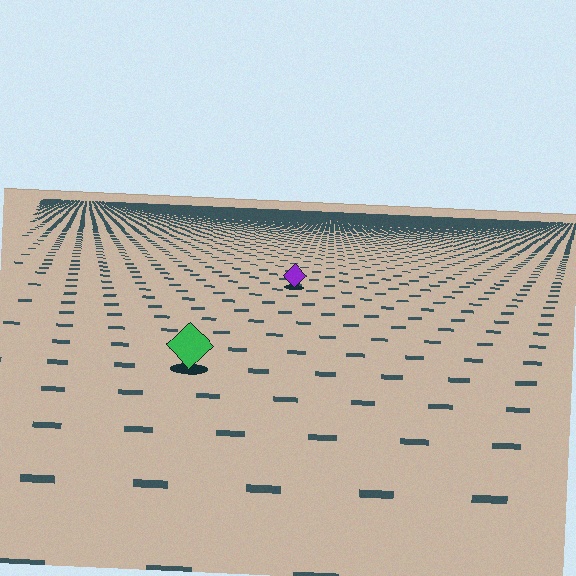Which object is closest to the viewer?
The green diamond is closest. The texture marks near it are larger and more spread out.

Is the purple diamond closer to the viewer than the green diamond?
No. The green diamond is closer — you can tell from the texture gradient: the ground texture is coarser near it.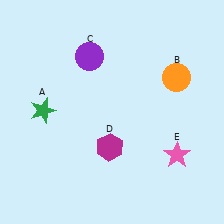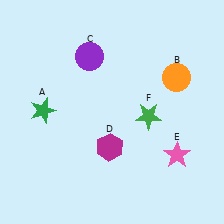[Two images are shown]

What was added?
A green star (F) was added in Image 2.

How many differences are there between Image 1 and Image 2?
There is 1 difference between the two images.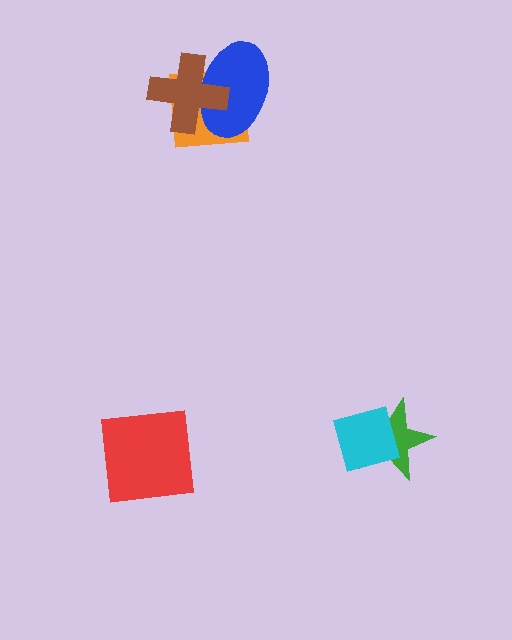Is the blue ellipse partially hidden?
Yes, it is partially covered by another shape.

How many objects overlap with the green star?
1 object overlaps with the green star.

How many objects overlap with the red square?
0 objects overlap with the red square.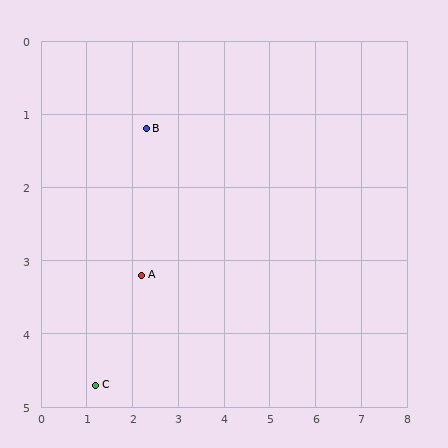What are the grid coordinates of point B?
Point B is at approximately (2.3, 1.2).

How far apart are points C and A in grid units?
Points C and A are about 1.8 grid units apart.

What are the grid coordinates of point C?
Point C is at approximately (1.2, 4.7).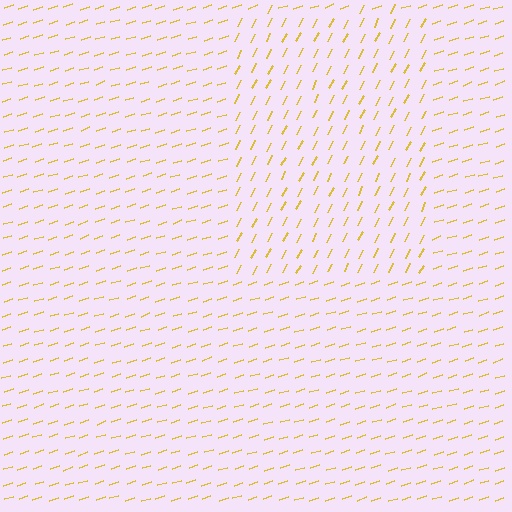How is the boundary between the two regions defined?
The boundary is defined purely by a change in line orientation (approximately 45 degrees difference). All lines are the same color and thickness.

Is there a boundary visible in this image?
Yes, there is a texture boundary formed by a change in line orientation.